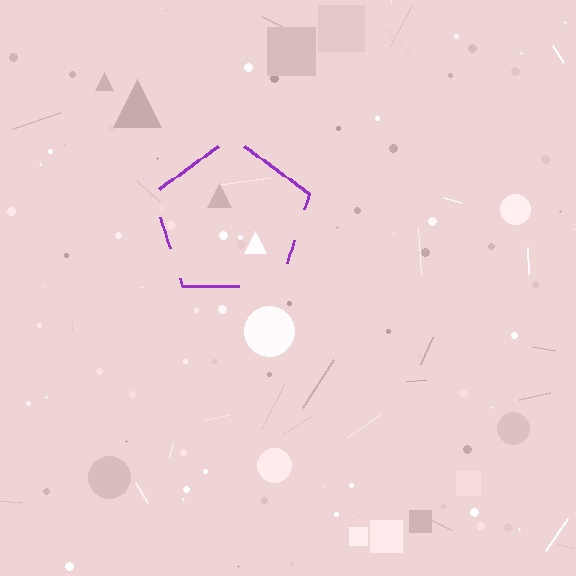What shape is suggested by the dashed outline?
The dashed outline suggests a pentagon.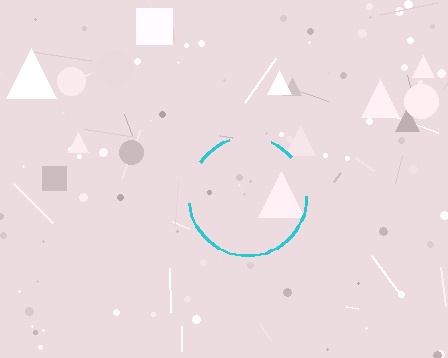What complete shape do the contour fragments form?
The contour fragments form a circle.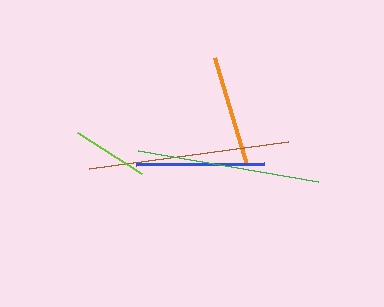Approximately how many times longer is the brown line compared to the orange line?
The brown line is approximately 1.8 times the length of the orange line.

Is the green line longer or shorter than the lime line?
The green line is longer than the lime line.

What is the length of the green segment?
The green segment is approximately 182 pixels long.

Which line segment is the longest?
The brown line is the longest at approximately 200 pixels.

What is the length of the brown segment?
The brown segment is approximately 200 pixels long.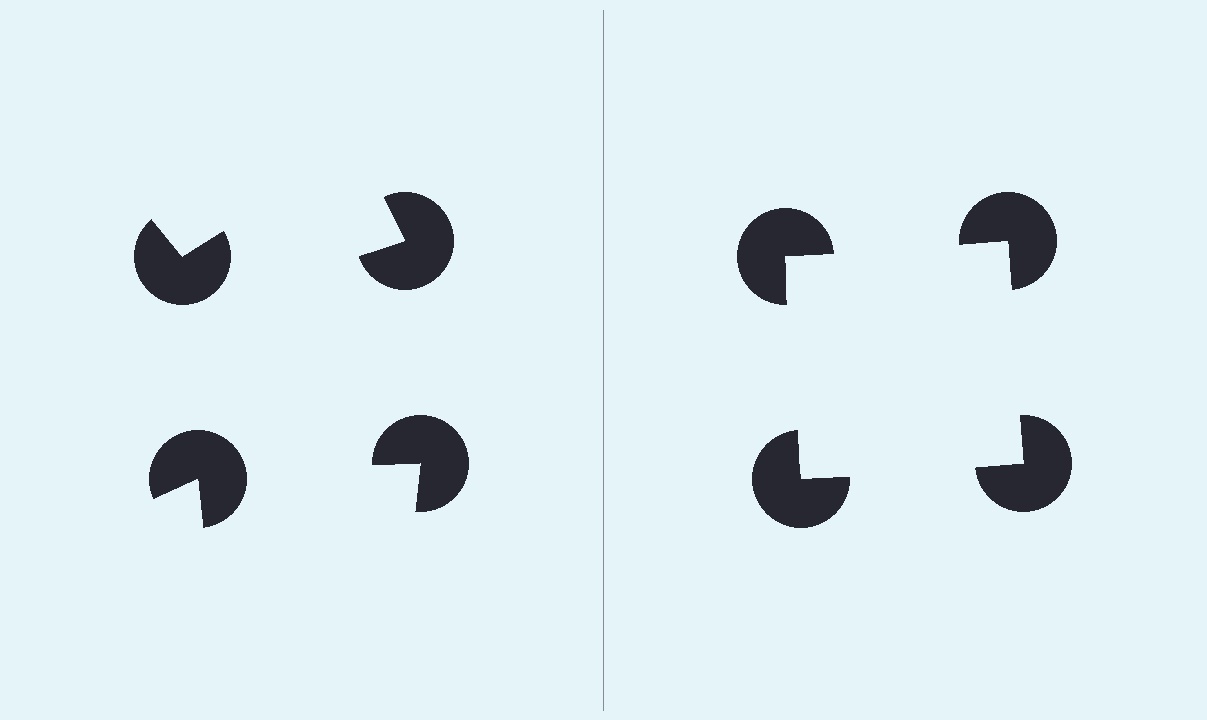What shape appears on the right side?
An illusory square.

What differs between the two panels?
The pac-man discs are positioned identically on both sides; only the wedge orientations differ. On the right they align to a square; on the left they are misaligned.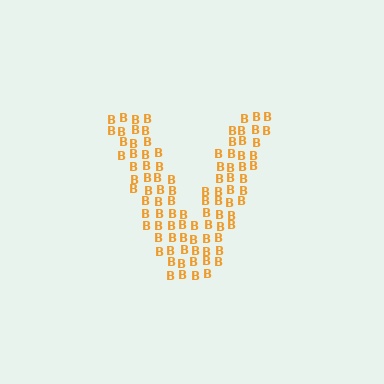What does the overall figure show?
The overall figure shows the letter V.